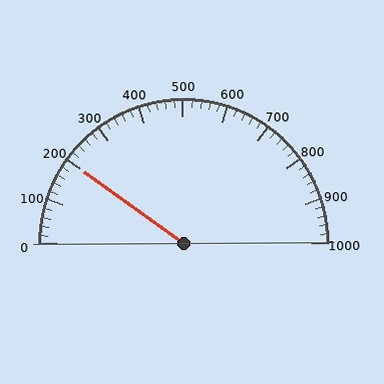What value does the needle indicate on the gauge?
The needle indicates approximately 200.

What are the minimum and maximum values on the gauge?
The gauge ranges from 0 to 1000.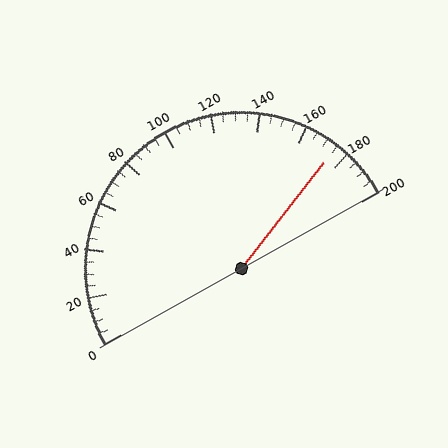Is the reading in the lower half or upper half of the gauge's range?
The reading is in the upper half of the range (0 to 200).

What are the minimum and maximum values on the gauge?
The gauge ranges from 0 to 200.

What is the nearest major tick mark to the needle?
The nearest major tick mark is 180.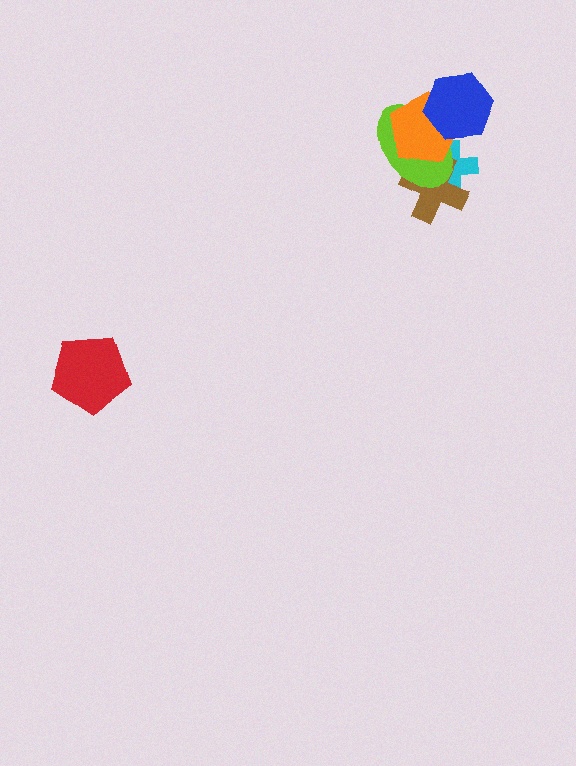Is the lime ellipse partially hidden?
Yes, it is partially covered by another shape.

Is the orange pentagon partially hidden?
Yes, it is partially covered by another shape.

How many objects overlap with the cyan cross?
3 objects overlap with the cyan cross.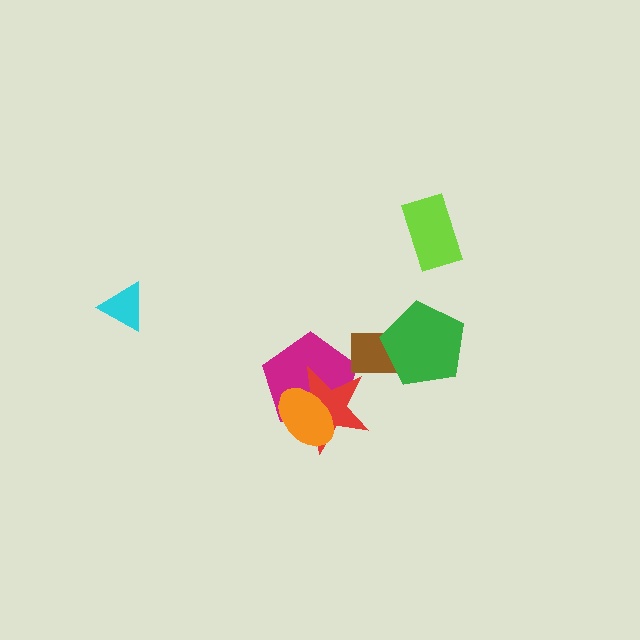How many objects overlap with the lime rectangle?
0 objects overlap with the lime rectangle.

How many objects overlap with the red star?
2 objects overlap with the red star.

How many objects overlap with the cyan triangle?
0 objects overlap with the cyan triangle.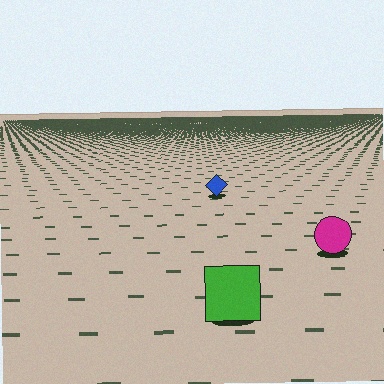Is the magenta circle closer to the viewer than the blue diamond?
Yes. The magenta circle is closer — you can tell from the texture gradient: the ground texture is coarser near it.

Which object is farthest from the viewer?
The blue diamond is farthest from the viewer. It appears smaller and the ground texture around it is denser.